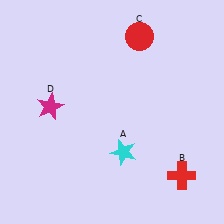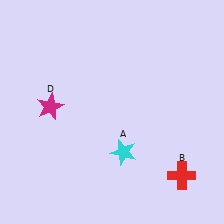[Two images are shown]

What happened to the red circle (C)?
The red circle (C) was removed in Image 2. It was in the top-right area of Image 1.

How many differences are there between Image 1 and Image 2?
There is 1 difference between the two images.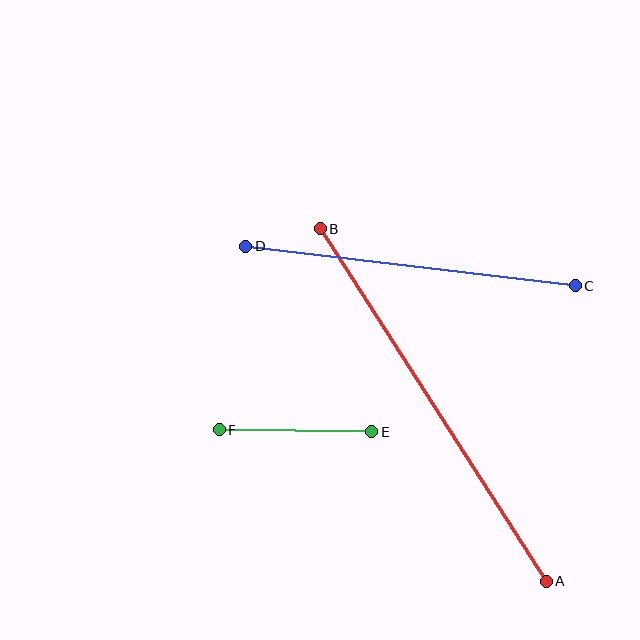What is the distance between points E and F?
The distance is approximately 152 pixels.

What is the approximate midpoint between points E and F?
The midpoint is at approximately (296, 431) pixels.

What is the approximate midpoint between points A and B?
The midpoint is at approximately (433, 405) pixels.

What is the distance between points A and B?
The distance is approximately 419 pixels.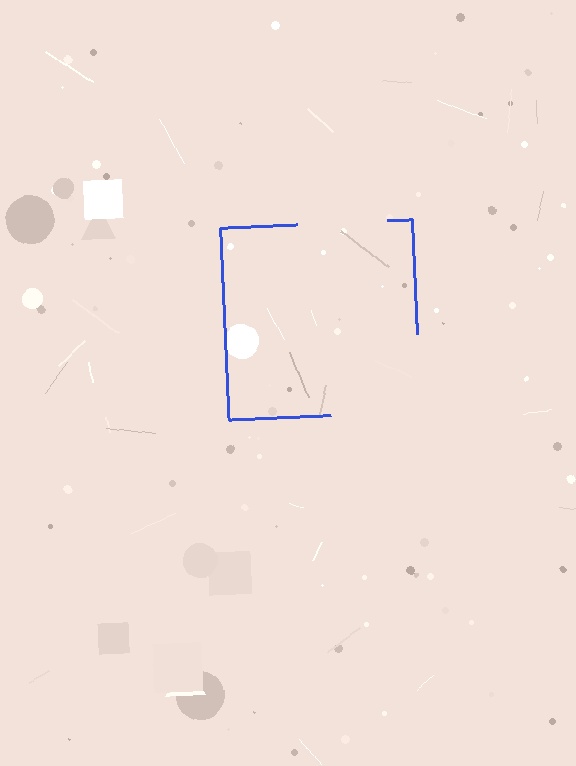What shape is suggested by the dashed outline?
The dashed outline suggests a square.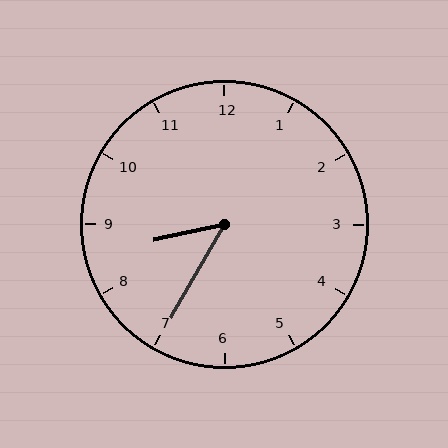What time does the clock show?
8:35.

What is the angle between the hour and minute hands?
Approximately 48 degrees.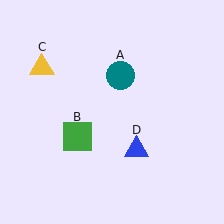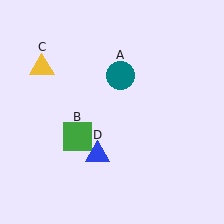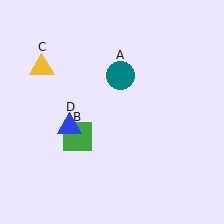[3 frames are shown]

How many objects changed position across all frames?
1 object changed position: blue triangle (object D).